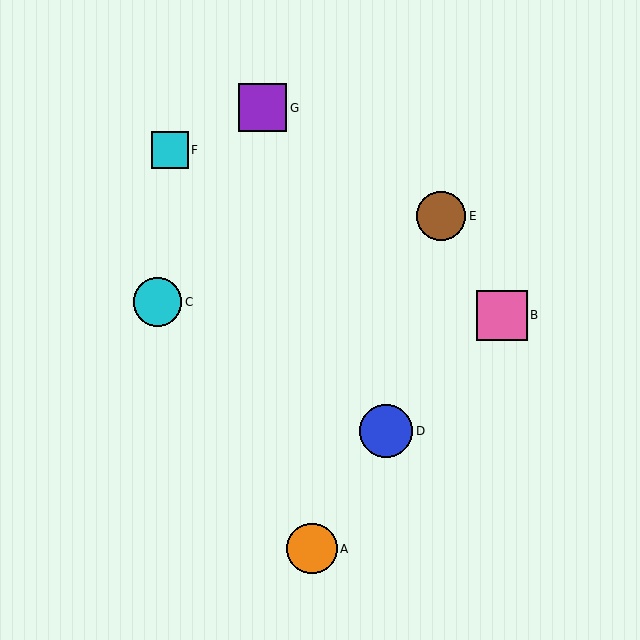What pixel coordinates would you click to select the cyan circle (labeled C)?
Click at (158, 302) to select the cyan circle C.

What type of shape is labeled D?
Shape D is a blue circle.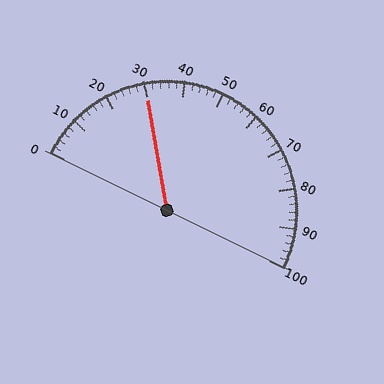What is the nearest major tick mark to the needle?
The nearest major tick mark is 30.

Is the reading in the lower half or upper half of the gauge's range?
The reading is in the lower half of the range (0 to 100).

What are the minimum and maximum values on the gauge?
The gauge ranges from 0 to 100.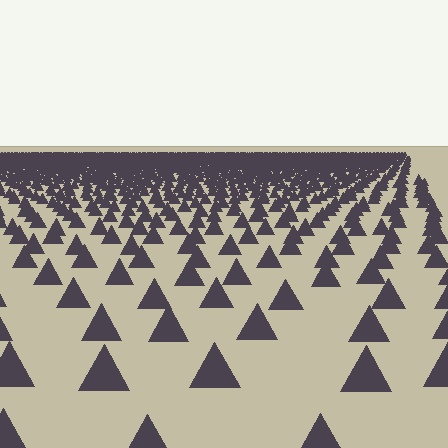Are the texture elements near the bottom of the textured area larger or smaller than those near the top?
Larger. Near the bottom, elements are closer to the viewer and appear at a bigger on-screen size.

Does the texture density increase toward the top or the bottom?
Density increases toward the top.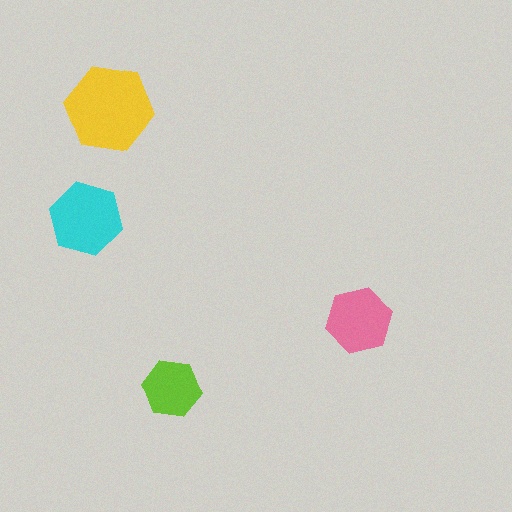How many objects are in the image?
There are 4 objects in the image.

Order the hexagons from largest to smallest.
the yellow one, the cyan one, the pink one, the lime one.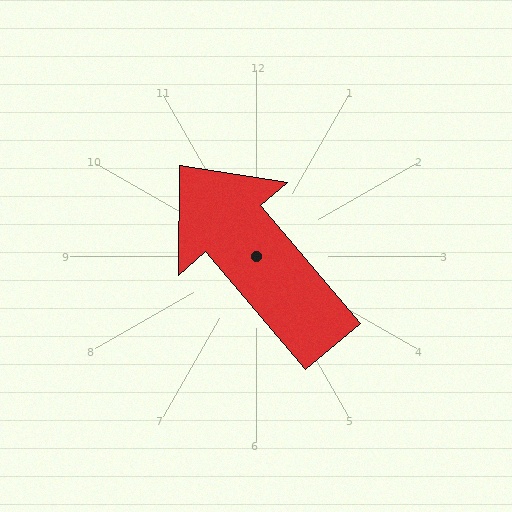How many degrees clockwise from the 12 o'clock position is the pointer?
Approximately 320 degrees.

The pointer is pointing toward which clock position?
Roughly 11 o'clock.